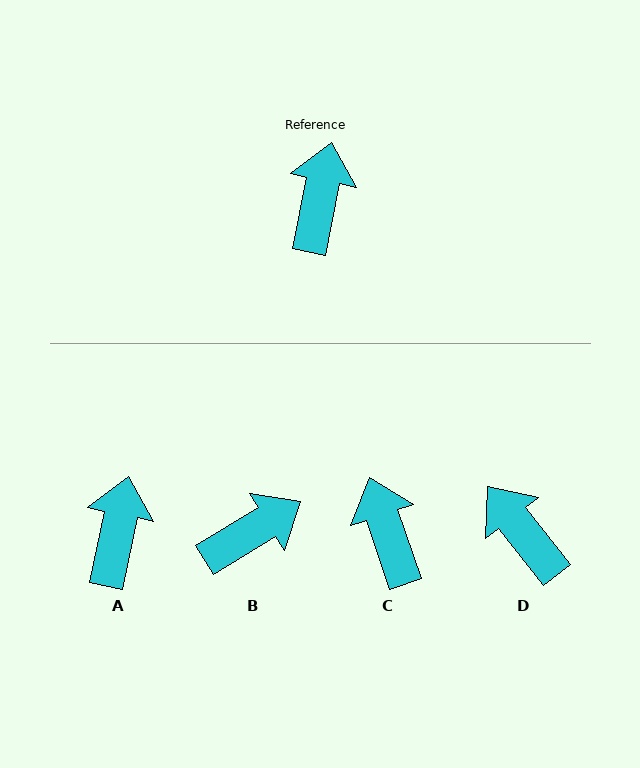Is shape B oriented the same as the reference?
No, it is off by about 47 degrees.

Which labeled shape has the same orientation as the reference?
A.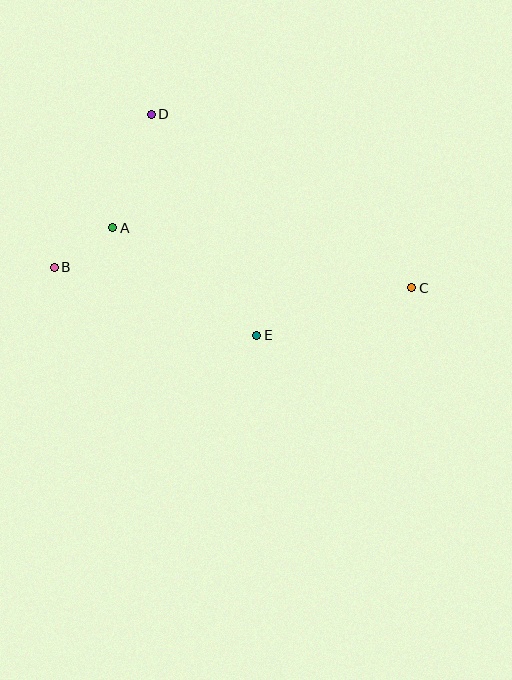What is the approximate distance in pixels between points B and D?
The distance between B and D is approximately 181 pixels.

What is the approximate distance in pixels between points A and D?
The distance between A and D is approximately 120 pixels.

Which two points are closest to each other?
Points A and B are closest to each other.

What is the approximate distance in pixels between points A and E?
The distance between A and E is approximately 180 pixels.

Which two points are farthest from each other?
Points B and C are farthest from each other.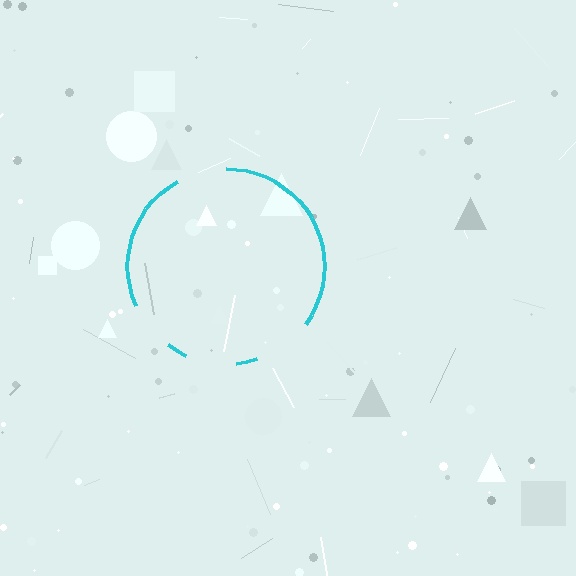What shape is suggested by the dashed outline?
The dashed outline suggests a circle.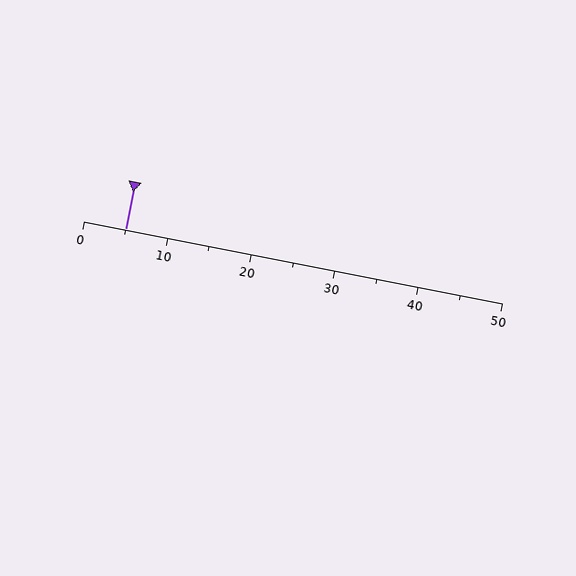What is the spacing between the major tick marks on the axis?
The major ticks are spaced 10 apart.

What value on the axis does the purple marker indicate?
The marker indicates approximately 5.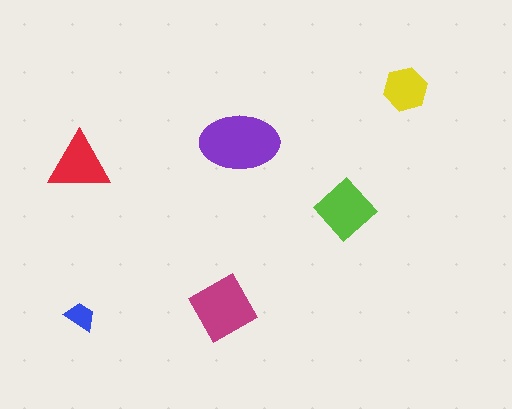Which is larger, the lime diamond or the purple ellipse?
The purple ellipse.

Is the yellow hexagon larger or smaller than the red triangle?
Smaller.